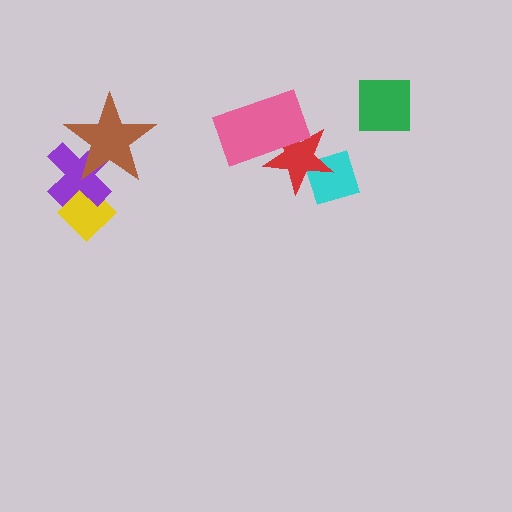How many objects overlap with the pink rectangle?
1 object overlaps with the pink rectangle.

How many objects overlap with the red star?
2 objects overlap with the red star.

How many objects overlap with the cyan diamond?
1 object overlaps with the cyan diamond.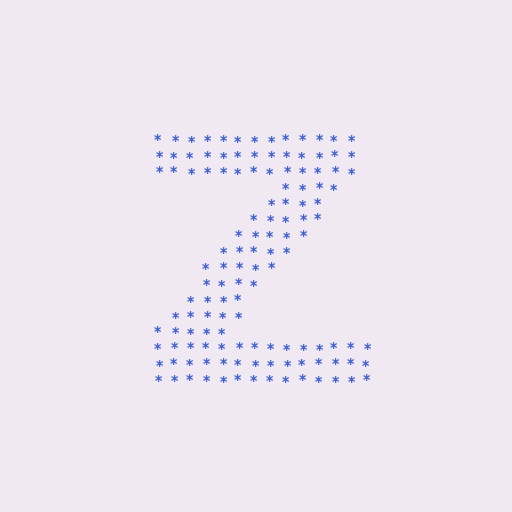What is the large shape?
The large shape is the letter Z.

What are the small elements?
The small elements are asterisks.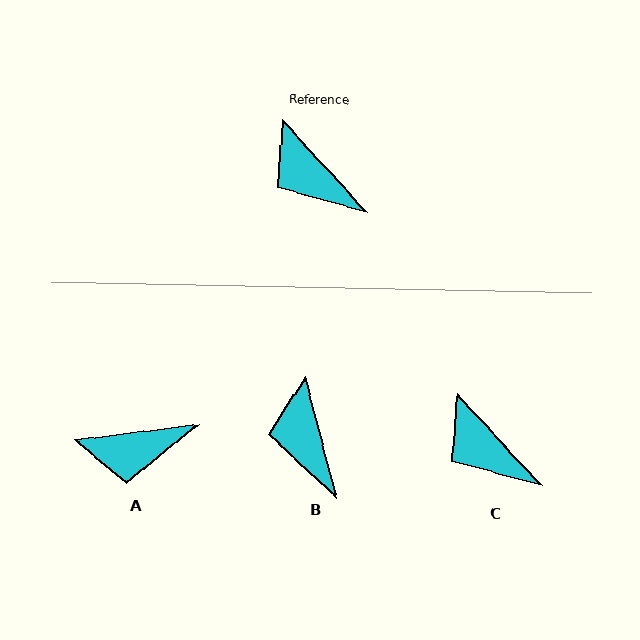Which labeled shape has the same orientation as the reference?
C.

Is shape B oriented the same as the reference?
No, it is off by about 28 degrees.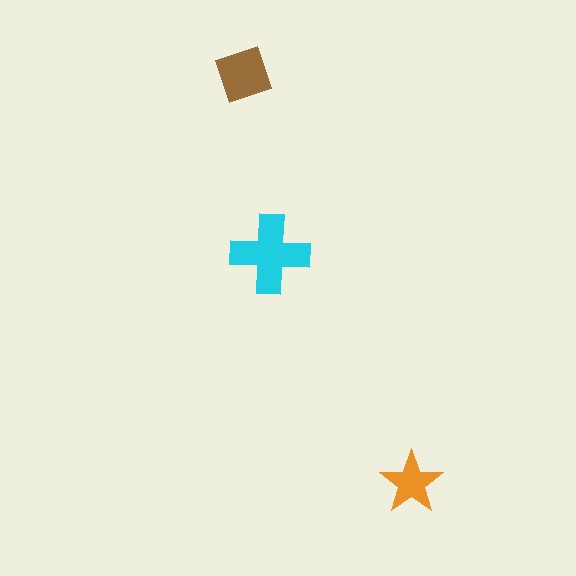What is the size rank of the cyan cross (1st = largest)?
1st.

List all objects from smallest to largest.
The orange star, the brown diamond, the cyan cross.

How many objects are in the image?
There are 3 objects in the image.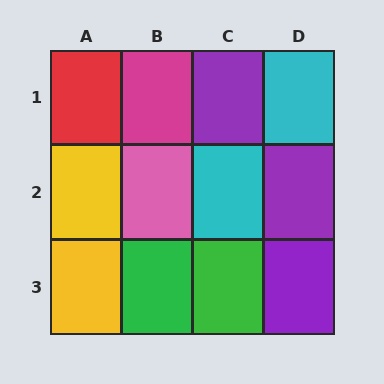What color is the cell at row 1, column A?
Red.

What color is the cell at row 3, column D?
Purple.